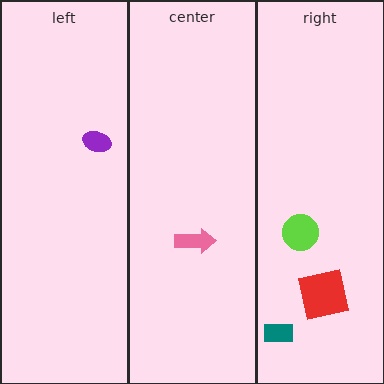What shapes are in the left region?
The purple ellipse.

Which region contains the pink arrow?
The center region.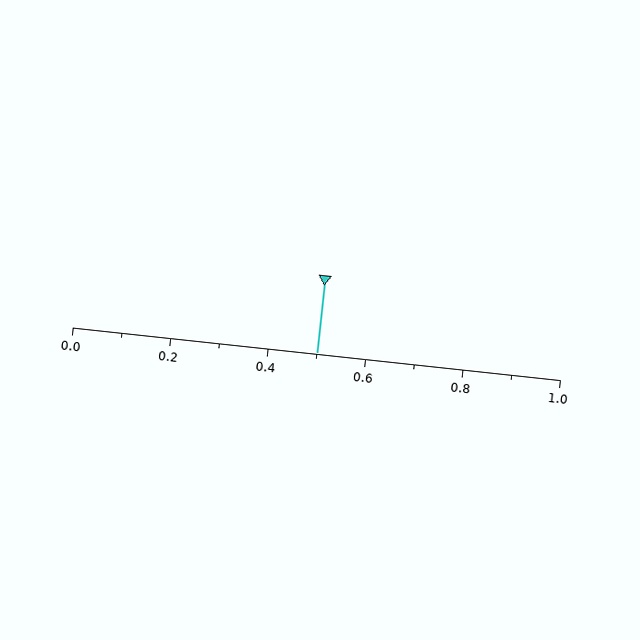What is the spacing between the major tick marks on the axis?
The major ticks are spaced 0.2 apart.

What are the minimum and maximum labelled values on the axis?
The axis runs from 0.0 to 1.0.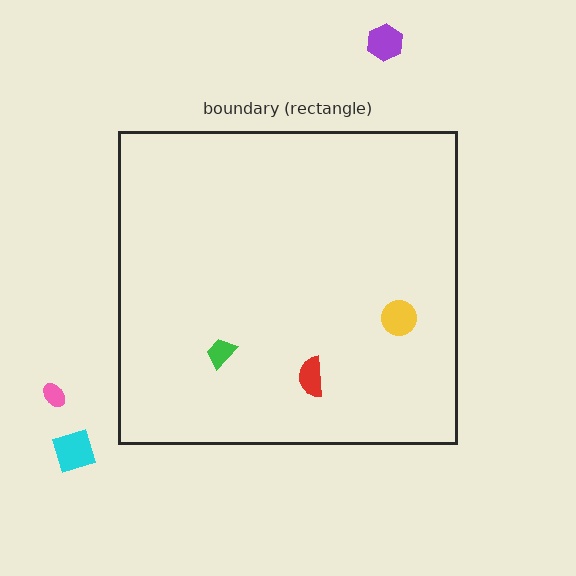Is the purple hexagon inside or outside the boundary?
Outside.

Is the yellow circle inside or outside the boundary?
Inside.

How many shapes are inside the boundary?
3 inside, 3 outside.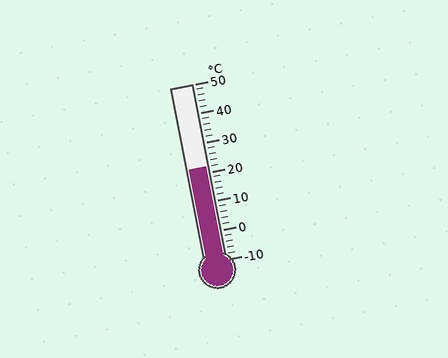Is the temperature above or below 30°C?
The temperature is below 30°C.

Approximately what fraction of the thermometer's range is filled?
The thermometer is filled to approximately 55% of its range.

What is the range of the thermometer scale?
The thermometer scale ranges from -10°C to 50°C.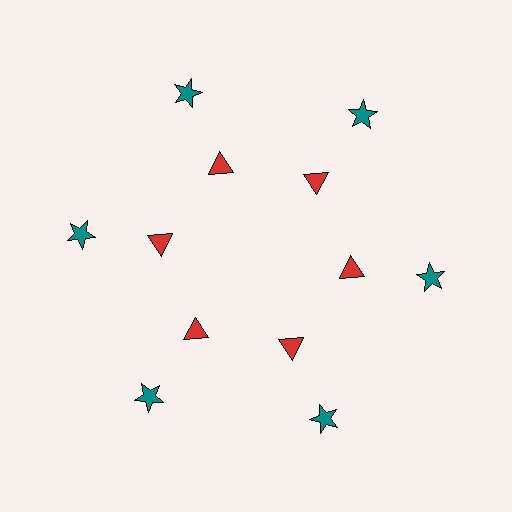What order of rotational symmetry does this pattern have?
This pattern has 6-fold rotational symmetry.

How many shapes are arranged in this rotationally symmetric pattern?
There are 12 shapes, arranged in 6 groups of 2.